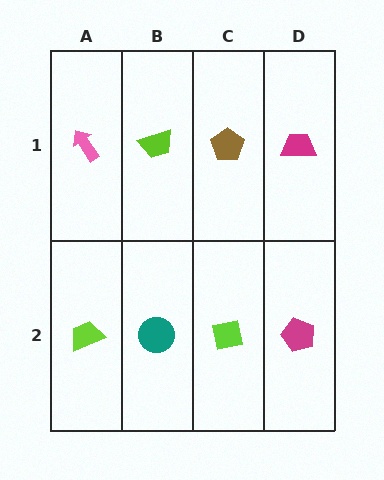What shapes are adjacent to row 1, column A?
A lime trapezoid (row 2, column A), a lime trapezoid (row 1, column B).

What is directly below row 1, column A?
A lime trapezoid.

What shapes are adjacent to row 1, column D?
A magenta pentagon (row 2, column D), a brown pentagon (row 1, column C).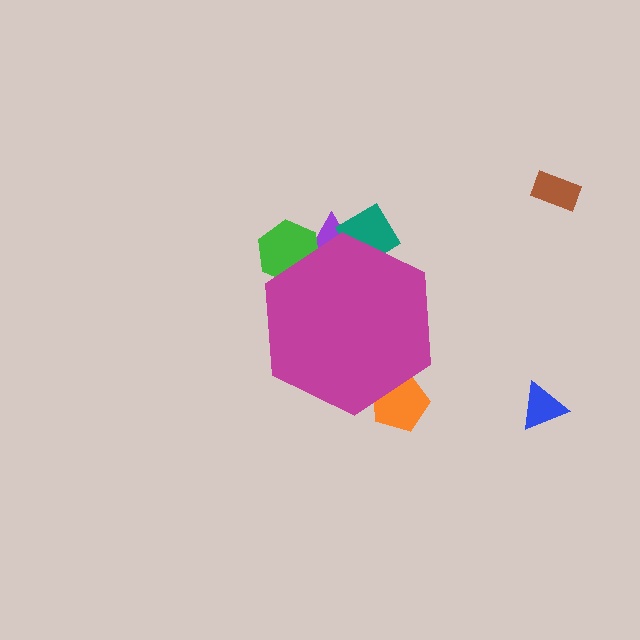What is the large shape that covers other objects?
A magenta hexagon.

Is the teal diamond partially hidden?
Yes, the teal diamond is partially hidden behind the magenta hexagon.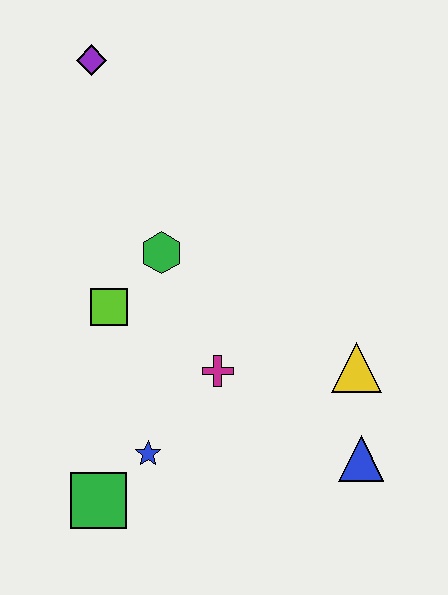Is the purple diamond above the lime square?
Yes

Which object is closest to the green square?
The blue star is closest to the green square.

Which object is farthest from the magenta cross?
The purple diamond is farthest from the magenta cross.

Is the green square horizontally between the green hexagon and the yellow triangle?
No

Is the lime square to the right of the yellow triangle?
No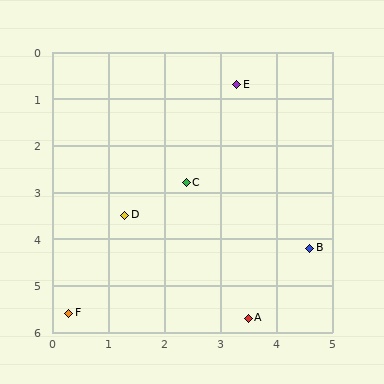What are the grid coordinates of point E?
Point E is at approximately (3.3, 0.7).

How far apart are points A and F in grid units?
Points A and F are about 3.2 grid units apart.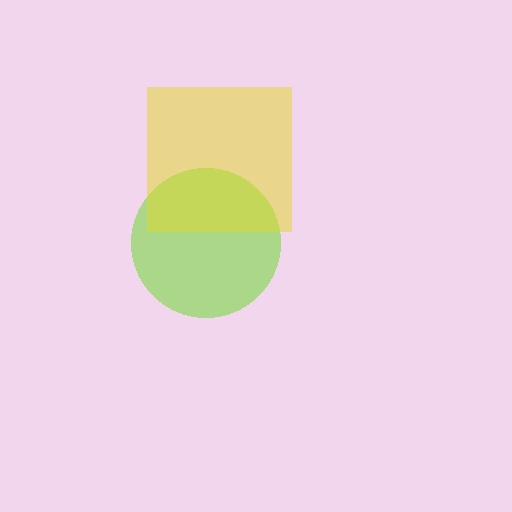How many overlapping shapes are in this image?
There are 2 overlapping shapes in the image.